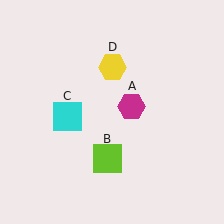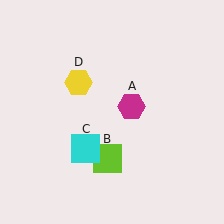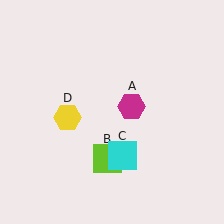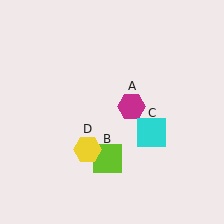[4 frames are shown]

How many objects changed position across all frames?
2 objects changed position: cyan square (object C), yellow hexagon (object D).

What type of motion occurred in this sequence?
The cyan square (object C), yellow hexagon (object D) rotated counterclockwise around the center of the scene.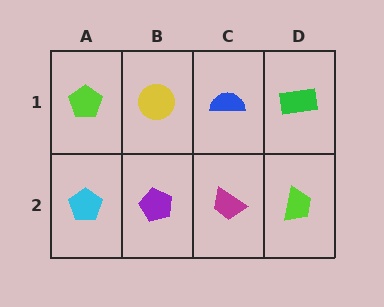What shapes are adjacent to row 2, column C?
A blue semicircle (row 1, column C), a purple pentagon (row 2, column B), a lime trapezoid (row 2, column D).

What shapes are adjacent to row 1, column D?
A lime trapezoid (row 2, column D), a blue semicircle (row 1, column C).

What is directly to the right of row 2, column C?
A lime trapezoid.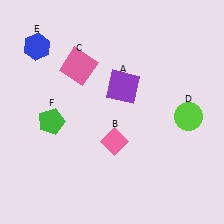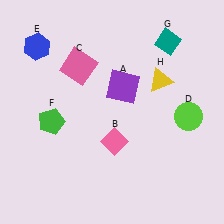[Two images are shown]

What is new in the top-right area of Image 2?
A yellow triangle (H) was added in the top-right area of Image 2.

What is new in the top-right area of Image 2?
A teal diamond (G) was added in the top-right area of Image 2.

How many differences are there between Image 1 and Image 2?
There are 2 differences between the two images.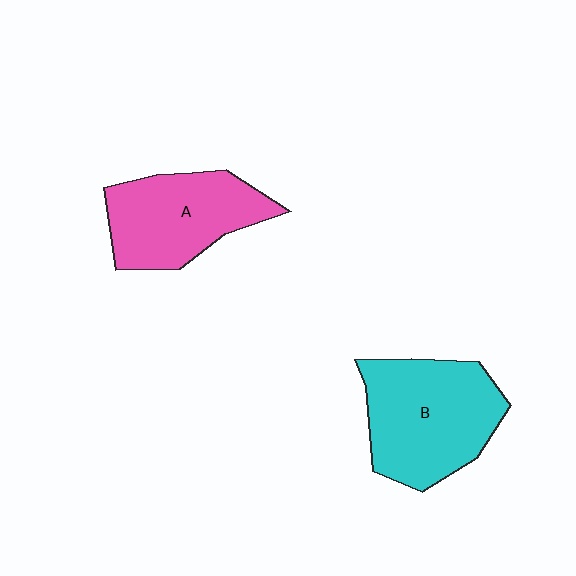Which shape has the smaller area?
Shape A (pink).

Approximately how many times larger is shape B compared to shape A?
Approximately 1.2 times.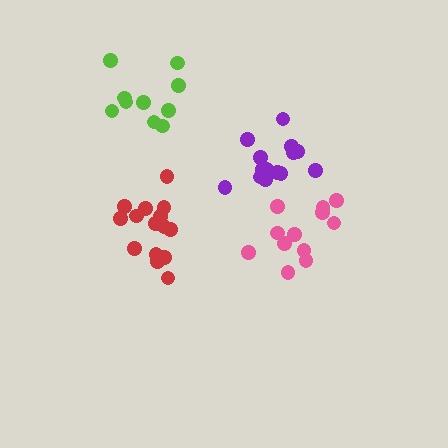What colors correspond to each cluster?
The clusters are colored: pink, red, purple, lime.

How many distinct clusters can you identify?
There are 4 distinct clusters.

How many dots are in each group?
Group 1: 12 dots, Group 2: 15 dots, Group 3: 14 dots, Group 4: 10 dots (51 total).